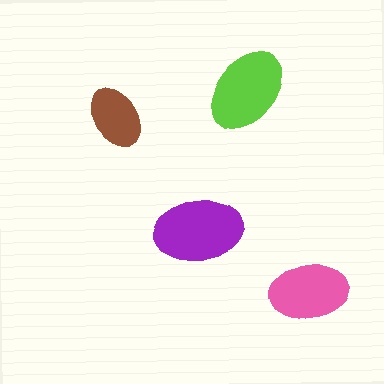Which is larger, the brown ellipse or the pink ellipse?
The pink one.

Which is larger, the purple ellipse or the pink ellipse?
The purple one.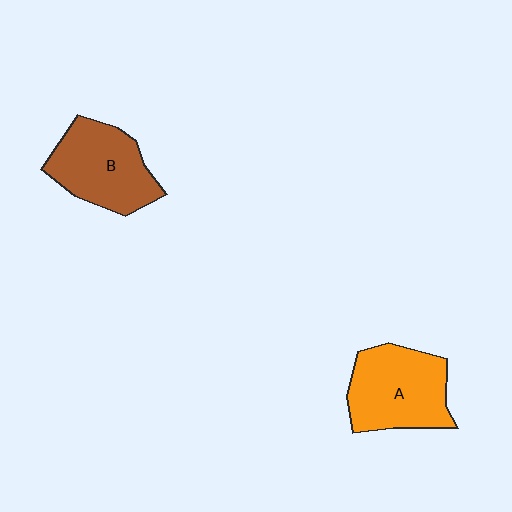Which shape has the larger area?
Shape A (orange).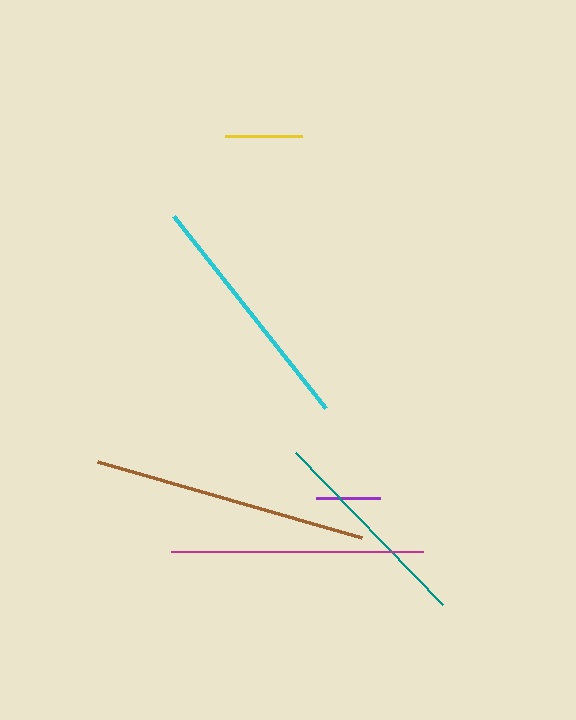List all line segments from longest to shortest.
From longest to shortest: brown, magenta, cyan, teal, yellow, purple.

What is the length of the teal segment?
The teal segment is approximately 211 pixels long.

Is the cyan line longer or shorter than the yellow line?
The cyan line is longer than the yellow line.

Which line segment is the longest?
The brown line is the longest at approximately 275 pixels.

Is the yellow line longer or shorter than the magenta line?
The magenta line is longer than the yellow line.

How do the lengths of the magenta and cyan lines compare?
The magenta and cyan lines are approximately the same length.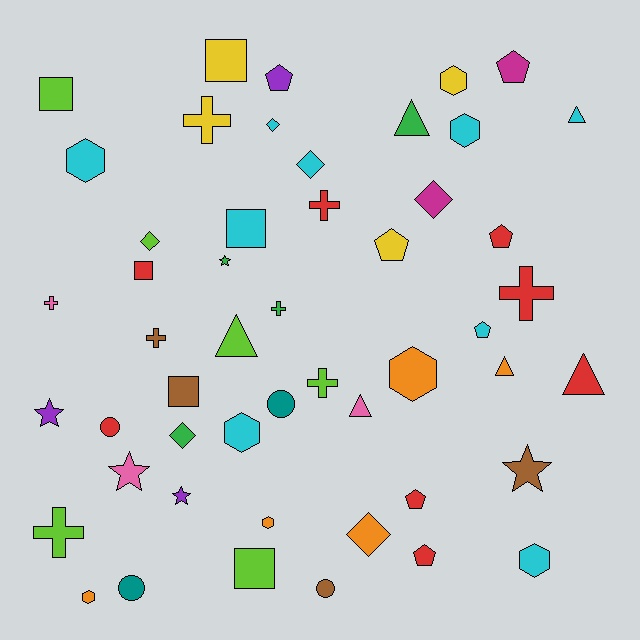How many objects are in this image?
There are 50 objects.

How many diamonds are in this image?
There are 6 diamonds.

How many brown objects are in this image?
There are 4 brown objects.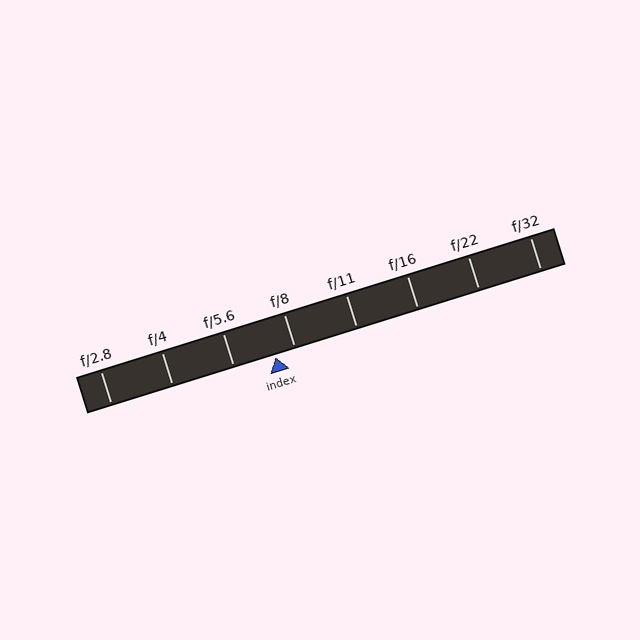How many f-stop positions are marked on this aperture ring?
There are 8 f-stop positions marked.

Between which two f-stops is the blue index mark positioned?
The index mark is between f/5.6 and f/8.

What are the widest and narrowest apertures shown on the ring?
The widest aperture shown is f/2.8 and the narrowest is f/32.